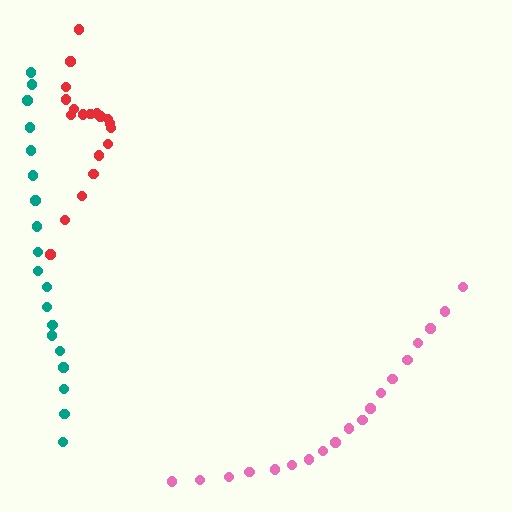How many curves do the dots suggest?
There are 3 distinct paths.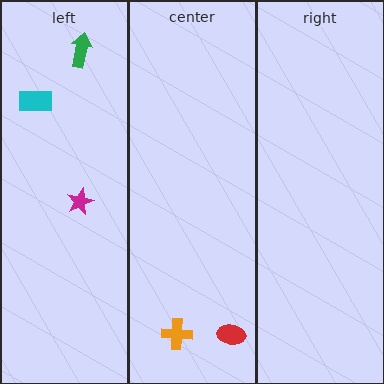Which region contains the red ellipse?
The center region.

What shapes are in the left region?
The green arrow, the cyan rectangle, the magenta star.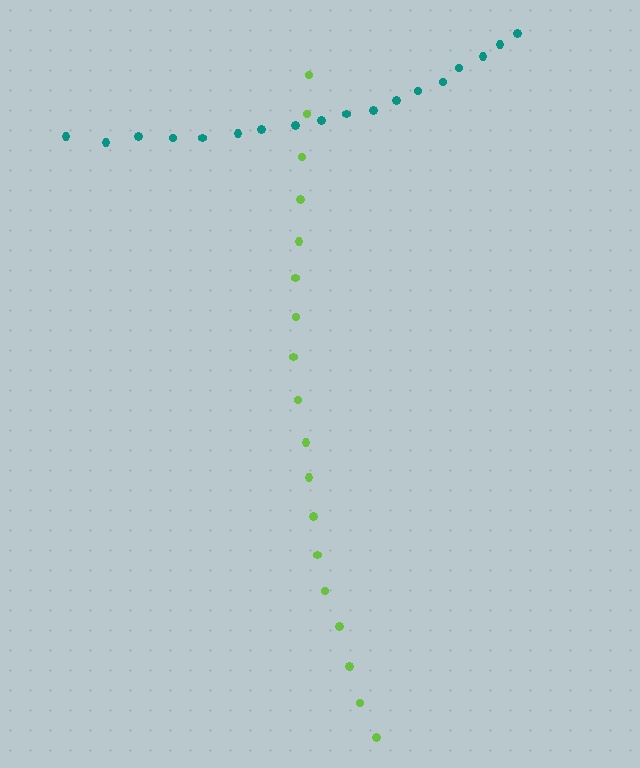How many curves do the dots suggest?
There are 2 distinct paths.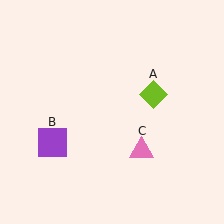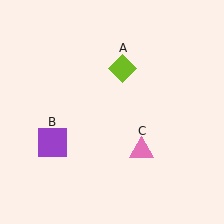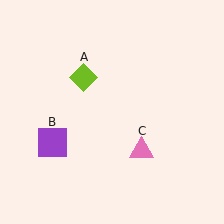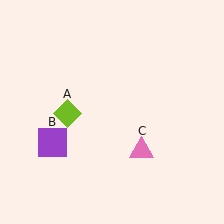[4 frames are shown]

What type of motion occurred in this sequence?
The lime diamond (object A) rotated counterclockwise around the center of the scene.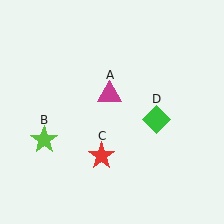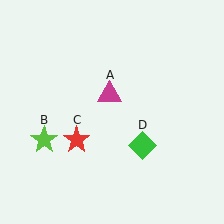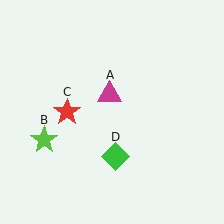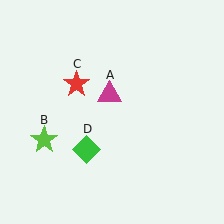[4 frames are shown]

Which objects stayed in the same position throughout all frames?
Magenta triangle (object A) and lime star (object B) remained stationary.